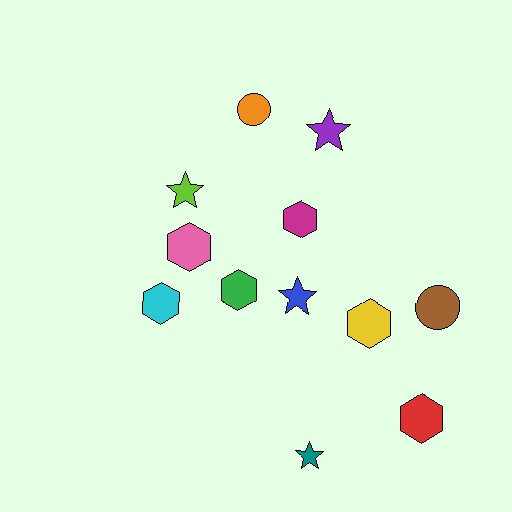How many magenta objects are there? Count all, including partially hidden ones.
There is 1 magenta object.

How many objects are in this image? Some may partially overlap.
There are 12 objects.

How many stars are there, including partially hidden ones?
There are 4 stars.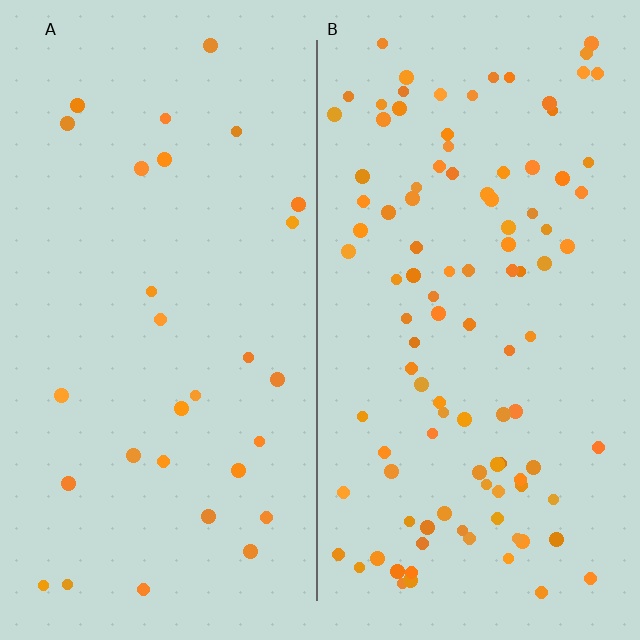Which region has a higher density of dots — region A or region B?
B (the right).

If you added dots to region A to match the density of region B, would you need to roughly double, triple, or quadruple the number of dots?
Approximately quadruple.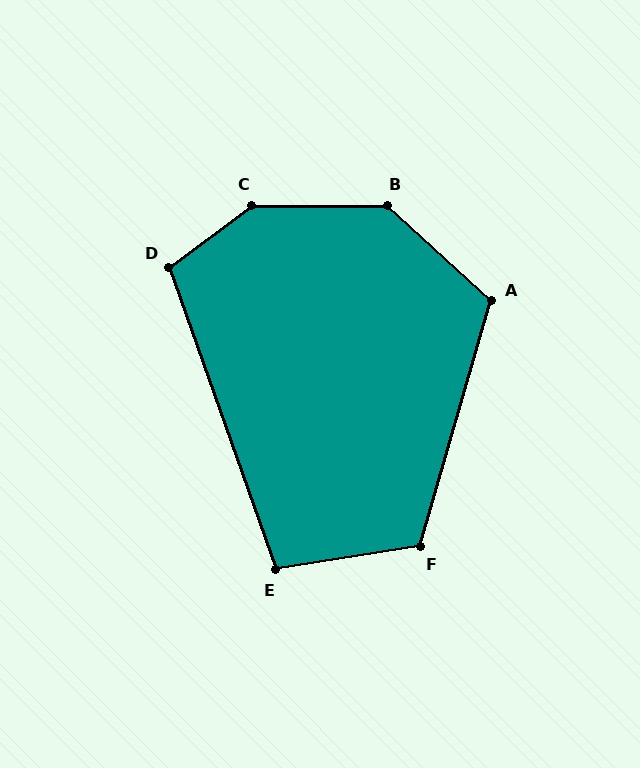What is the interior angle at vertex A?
Approximately 116 degrees (obtuse).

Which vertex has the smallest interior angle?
E, at approximately 100 degrees.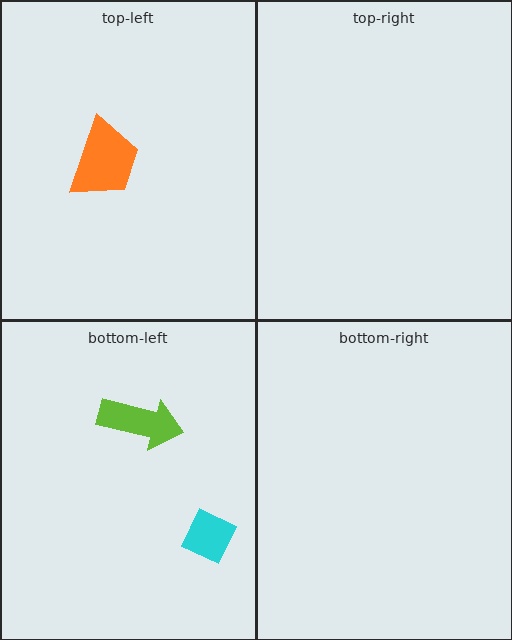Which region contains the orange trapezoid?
The top-left region.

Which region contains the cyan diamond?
The bottom-left region.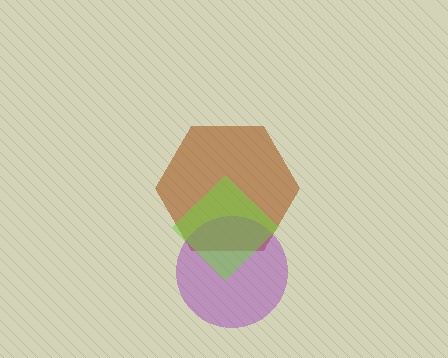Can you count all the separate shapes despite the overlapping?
Yes, there are 3 separate shapes.